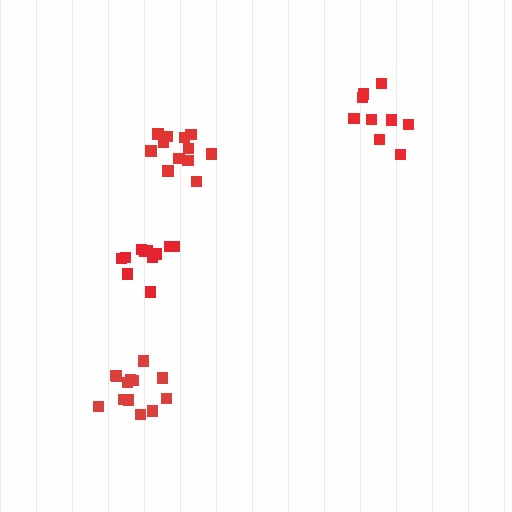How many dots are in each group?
Group 1: 9 dots, Group 2: 13 dots, Group 3: 11 dots, Group 4: 12 dots (45 total).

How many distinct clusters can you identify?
There are 4 distinct clusters.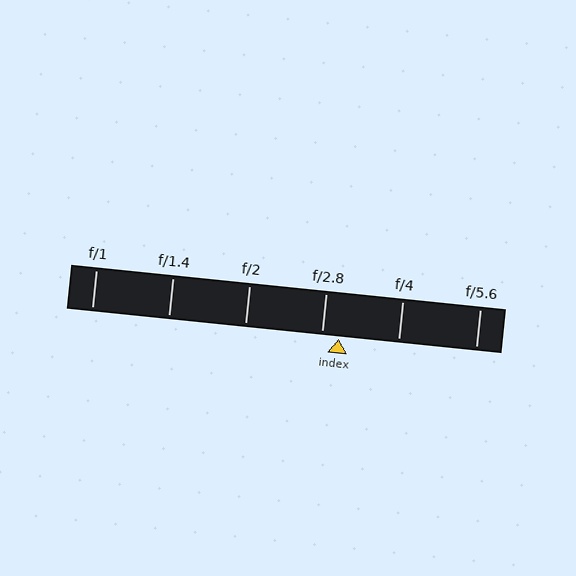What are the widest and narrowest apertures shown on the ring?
The widest aperture shown is f/1 and the narrowest is f/5.6.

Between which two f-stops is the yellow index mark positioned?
The index mark is between f/2.8 and f/4.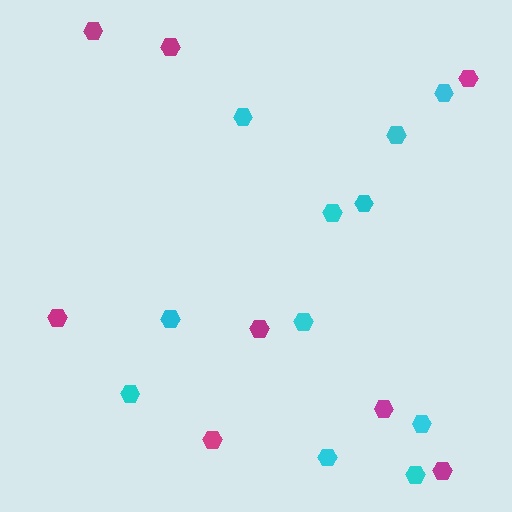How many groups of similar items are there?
There are 2 groups: one group of cyan hexagons (11) and one group of magenta hexagons (8).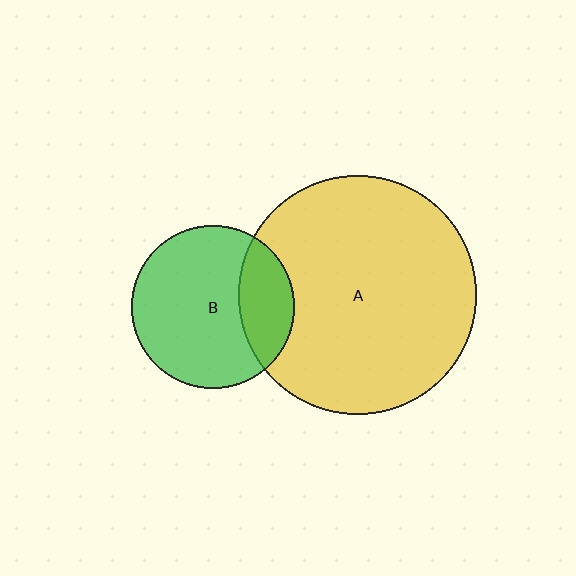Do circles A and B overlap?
Yes.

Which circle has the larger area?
Circle A (yellow).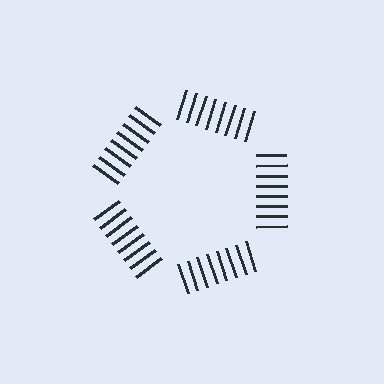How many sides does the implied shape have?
5 sides — the line-ends trace a pentagon.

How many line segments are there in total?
40 — 8 along each of the 5 edges.